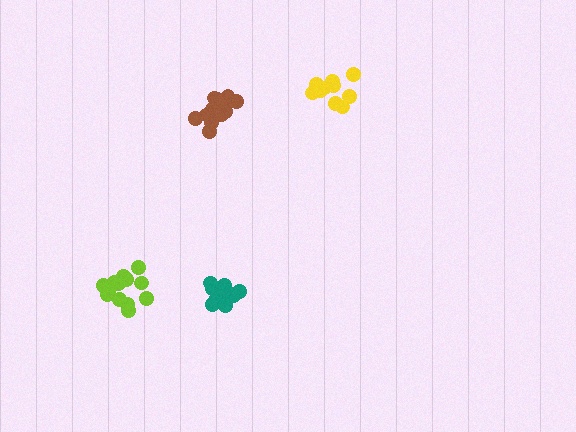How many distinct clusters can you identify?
There are 4 distinct clusters.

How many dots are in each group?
Group 1: 14 dots, Group 2: 14 dots, Group 3: 16 dots, Group 4: 10 dots (54 total).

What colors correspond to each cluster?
The clusters are colored: lime, teal, brown, yellow.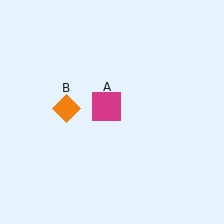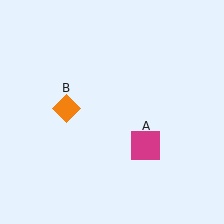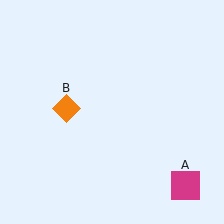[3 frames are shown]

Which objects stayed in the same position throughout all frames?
Orange diamond (object B) remained stationary.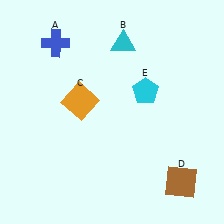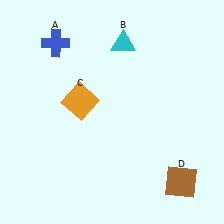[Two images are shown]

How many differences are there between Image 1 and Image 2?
There is 1 difference between the two images.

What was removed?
The cyan pentagon (E) was removed in Image 2.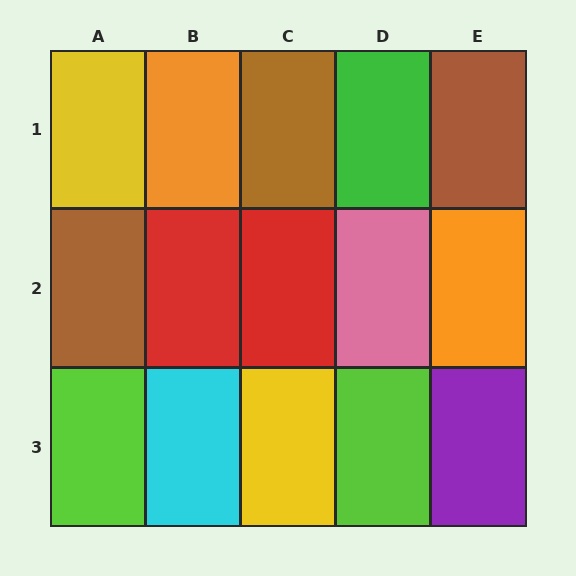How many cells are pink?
1 cell is pink.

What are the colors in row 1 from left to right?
Yellow, orange, brown, green, brown.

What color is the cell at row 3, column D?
Lime.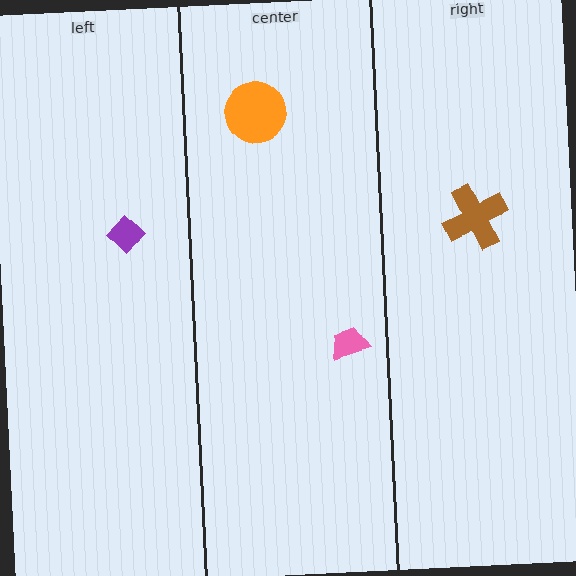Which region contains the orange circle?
The center region.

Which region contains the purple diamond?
The left region.